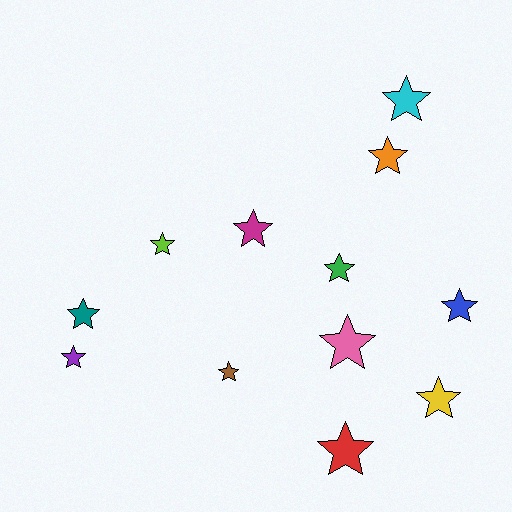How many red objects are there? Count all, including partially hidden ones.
There is 1 red object.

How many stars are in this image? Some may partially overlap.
There are 12 stars.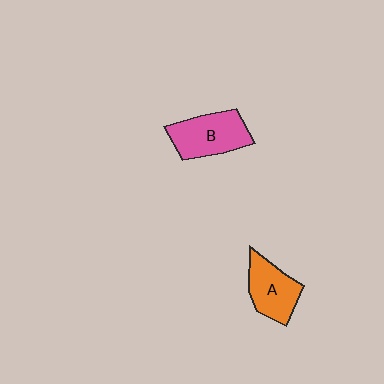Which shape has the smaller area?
Shape A (orange).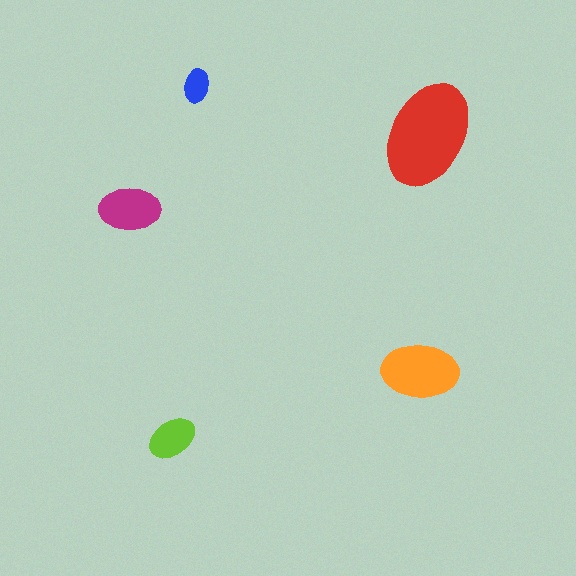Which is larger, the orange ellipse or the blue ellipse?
The orange one.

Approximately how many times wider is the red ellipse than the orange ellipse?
About 1.5 times wider.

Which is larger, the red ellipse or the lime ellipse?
The red one.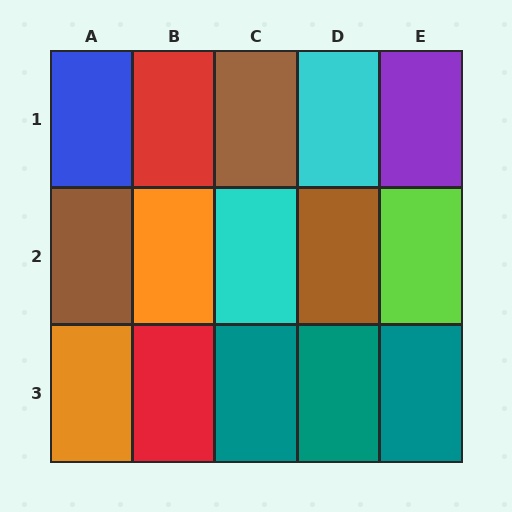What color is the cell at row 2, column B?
Orange.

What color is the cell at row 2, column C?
Cyan.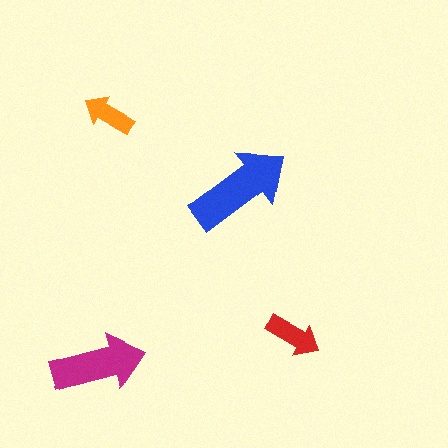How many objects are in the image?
There are 4 objects in the image.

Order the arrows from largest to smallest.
the blue one, the magenta one, the red one, the orange one.